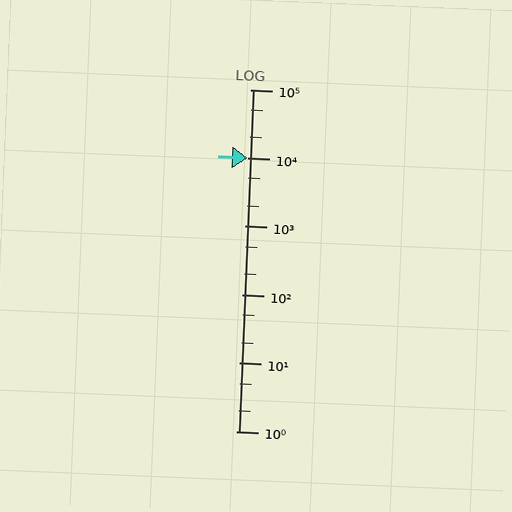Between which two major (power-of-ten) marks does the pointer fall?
The pointer is between 10000 and 100000.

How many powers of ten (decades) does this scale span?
The scale spans 5 decades, from 1 to 100000.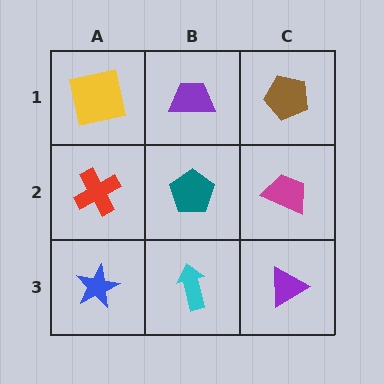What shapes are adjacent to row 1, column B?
A teal pentagon (row 2, column B), a yellow square (row 1, column A), a brown pentagon (row 1, column C).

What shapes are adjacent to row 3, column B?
A teal pentagon (row 2, column B), a blue star (row 3, column A), a purple triangle (row 3, column C).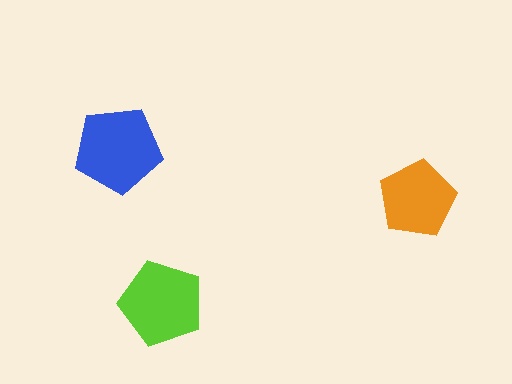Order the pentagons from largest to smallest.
the blue one, the lime one, the orange one.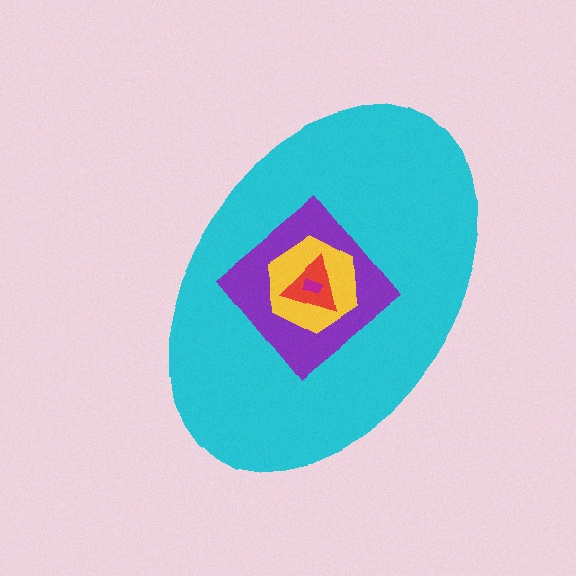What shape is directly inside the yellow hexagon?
The red triangle.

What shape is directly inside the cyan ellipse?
The purple diamond.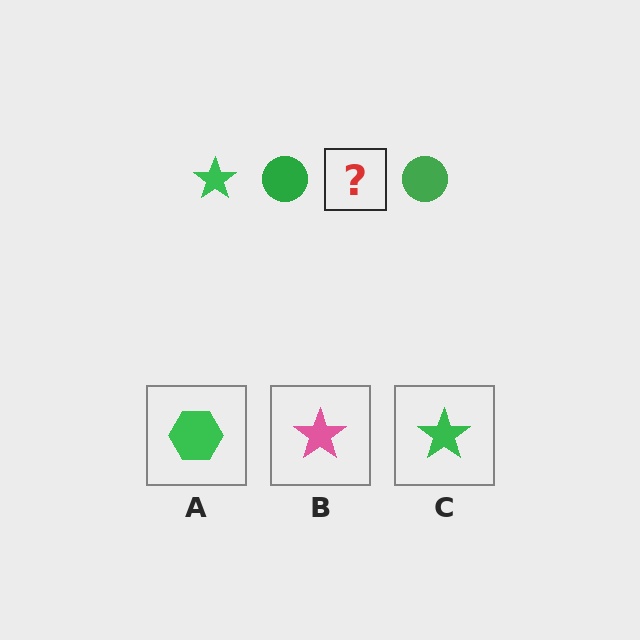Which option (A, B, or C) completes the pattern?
C.